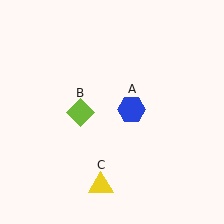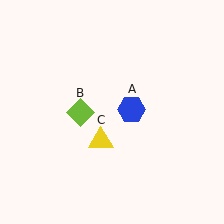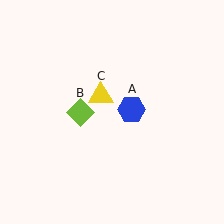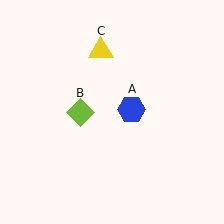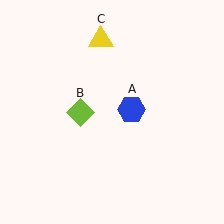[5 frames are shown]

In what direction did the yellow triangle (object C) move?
The yellow triangle (object C) moved up.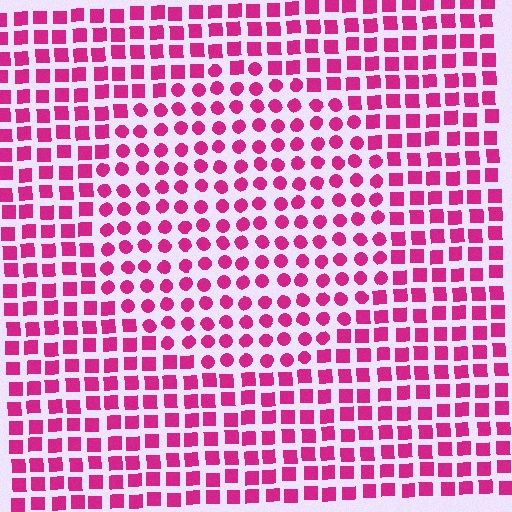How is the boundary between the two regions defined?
The boundary is defined by a change in element shape: circles inside vs. squares outside. All elements share the same color and spacing.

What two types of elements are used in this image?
The image uses circles inside the circle region and squares outside it.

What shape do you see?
I see a circle.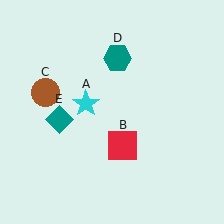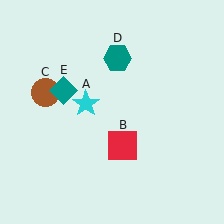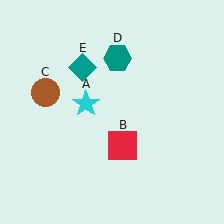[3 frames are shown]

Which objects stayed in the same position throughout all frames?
Cyan star (object A) and red square (object B) and brown circle (object C) and teal hexagon (object D) remained stationary.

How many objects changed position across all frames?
1 object changed position: teal diamond (object E).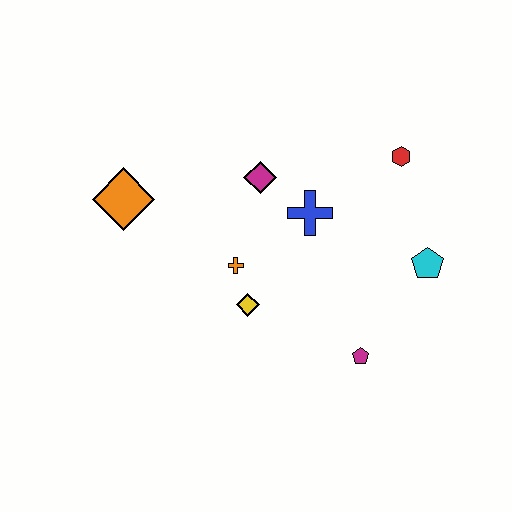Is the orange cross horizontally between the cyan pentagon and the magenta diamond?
No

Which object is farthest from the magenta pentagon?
The orange diamond is farthest from the magenta pentagon.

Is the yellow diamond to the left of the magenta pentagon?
Yes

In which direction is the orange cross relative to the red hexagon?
The orange cross is to the left of the red hexagon.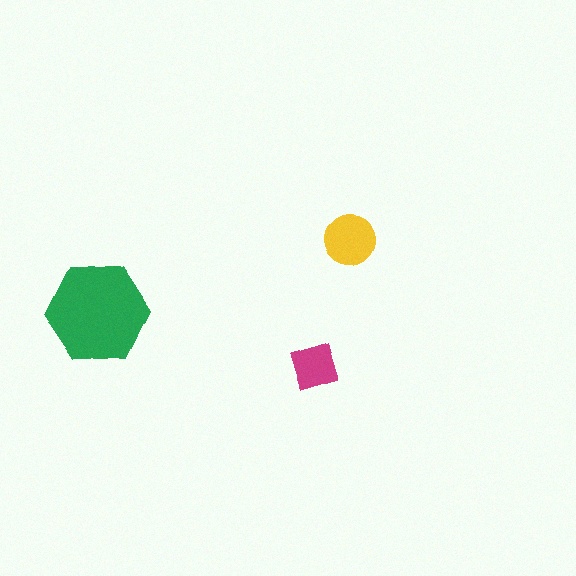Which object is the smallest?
The magenta diamond.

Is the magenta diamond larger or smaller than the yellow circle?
Smaller.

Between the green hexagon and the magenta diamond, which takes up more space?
The green hexagon.